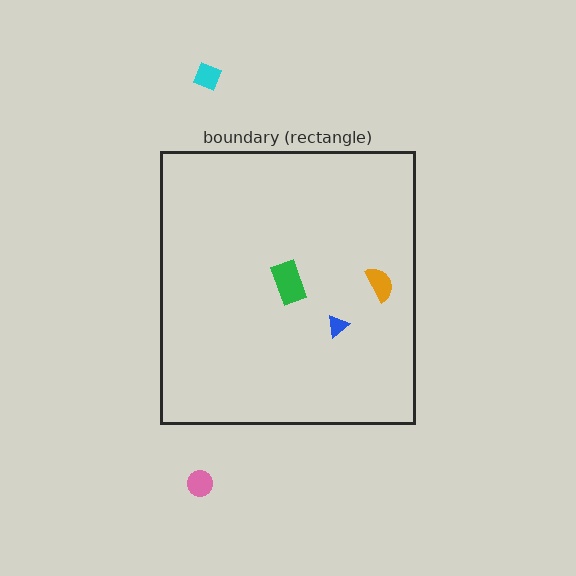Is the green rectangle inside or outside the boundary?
Inside.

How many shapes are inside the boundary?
3 inside, 2 outside.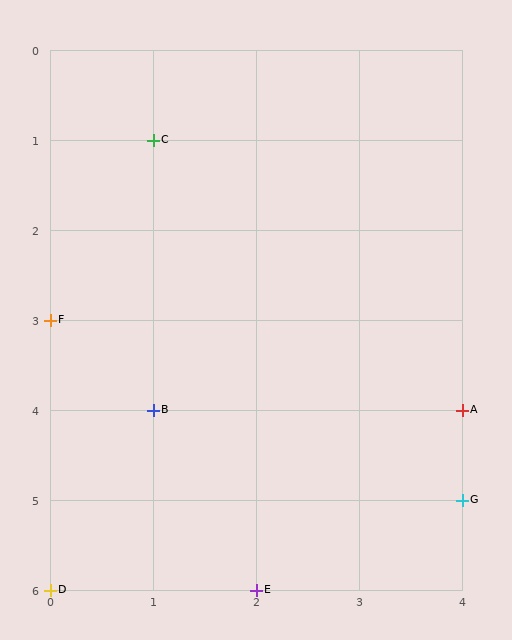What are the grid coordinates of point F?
Point F is at grid coordinates (0, 3).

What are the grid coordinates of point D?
Point D is at grid coordinates (0, 6).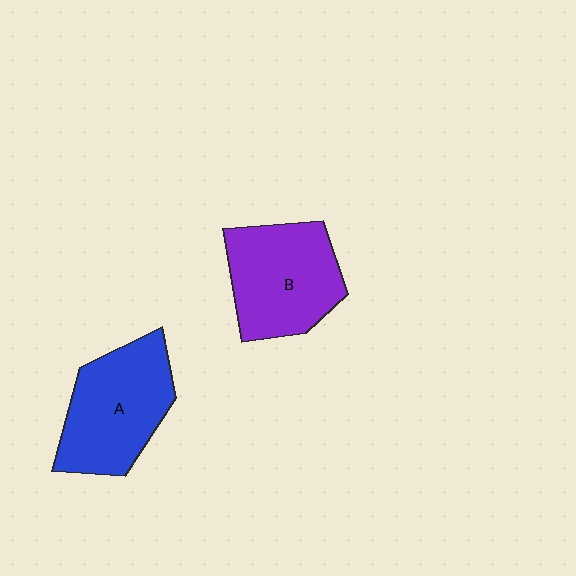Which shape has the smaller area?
Shape B (purple).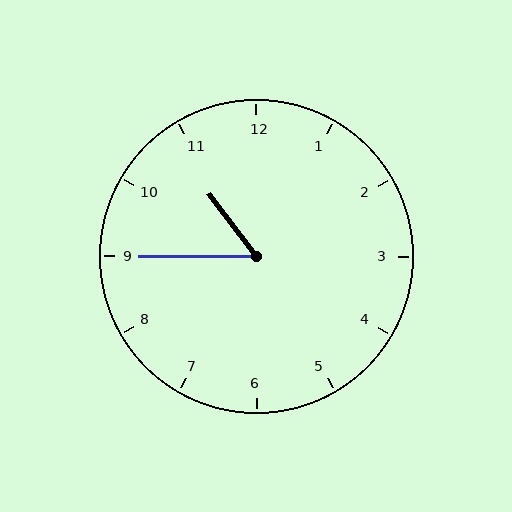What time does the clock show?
10:45.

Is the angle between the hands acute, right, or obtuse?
It is acute.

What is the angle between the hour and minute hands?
Approximately 52 degrees.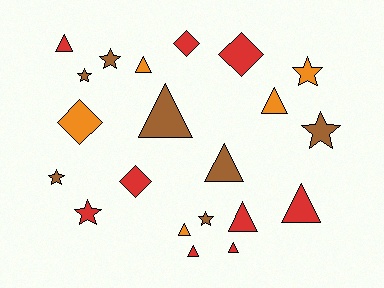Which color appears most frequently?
Red, with 9 objects.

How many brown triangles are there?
There are 2 brown triangles.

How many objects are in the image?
There are 21 objects.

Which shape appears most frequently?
Triangle, with 10 objects.